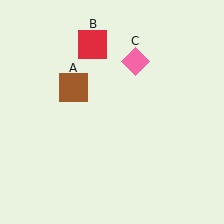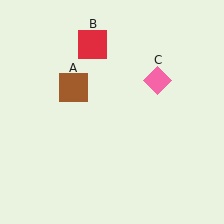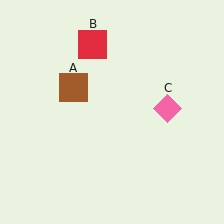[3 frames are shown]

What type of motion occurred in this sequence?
The pink diamond (object C) rotated clockwise around the center of the scene.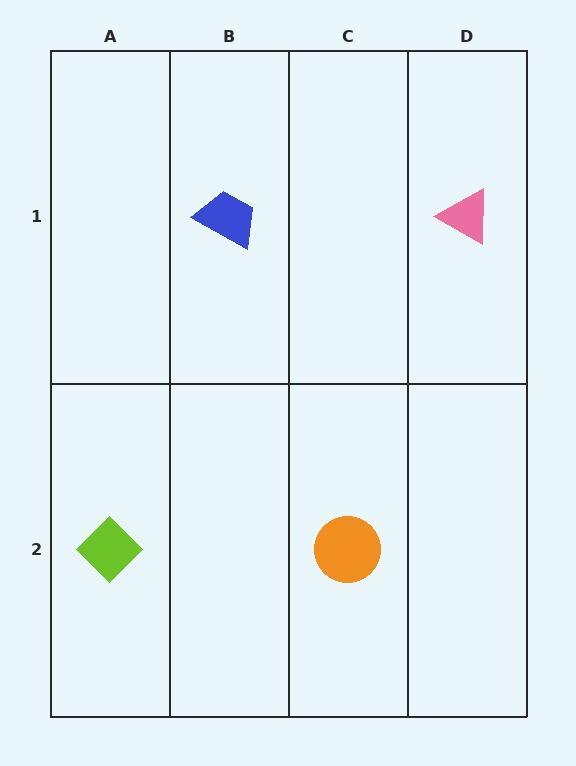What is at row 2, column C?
An orange circle.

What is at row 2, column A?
A lime diamond.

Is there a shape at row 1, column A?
No, that cell is empty.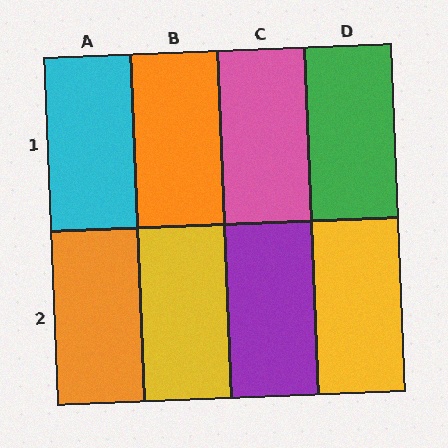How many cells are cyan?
1 cell is cyan.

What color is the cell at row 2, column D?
Yellow.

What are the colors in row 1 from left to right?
Cyan, orange, pink, green.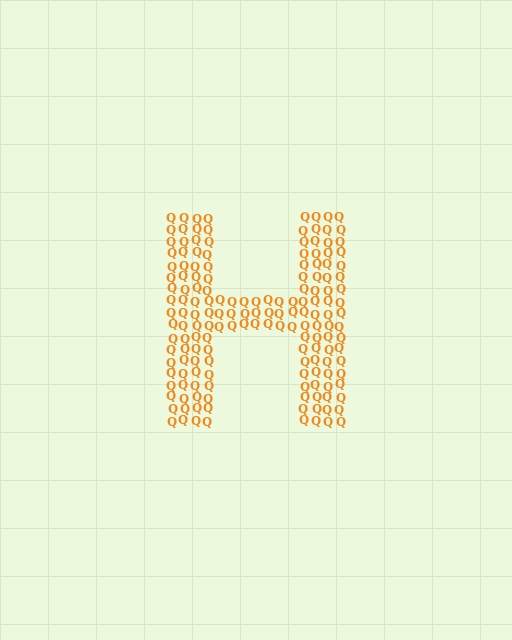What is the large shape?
The large shape is the letter H.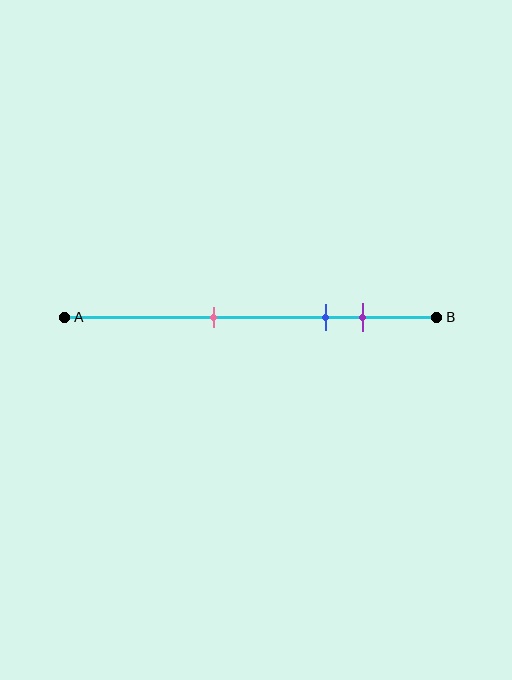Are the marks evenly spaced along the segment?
No, the marks are not evenly spaced.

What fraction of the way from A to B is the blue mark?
The blue mark is approximately 70% (0.7) of the way from A to B.